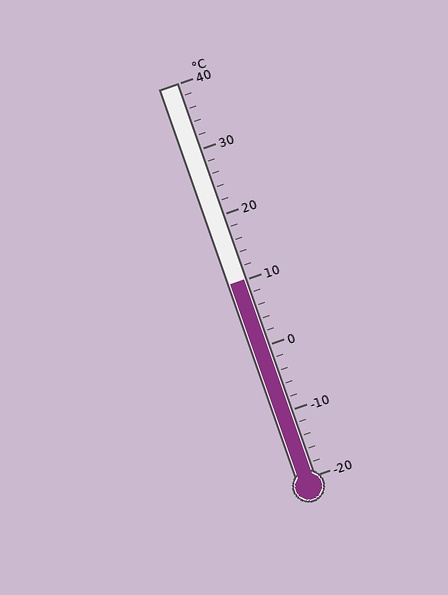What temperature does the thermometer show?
The thermometer shows approximately 10°C.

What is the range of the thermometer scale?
The thermometer scale ranges from -20°C to 40°C.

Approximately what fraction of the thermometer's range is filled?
The thermometer is filled to approximately 50% of its range.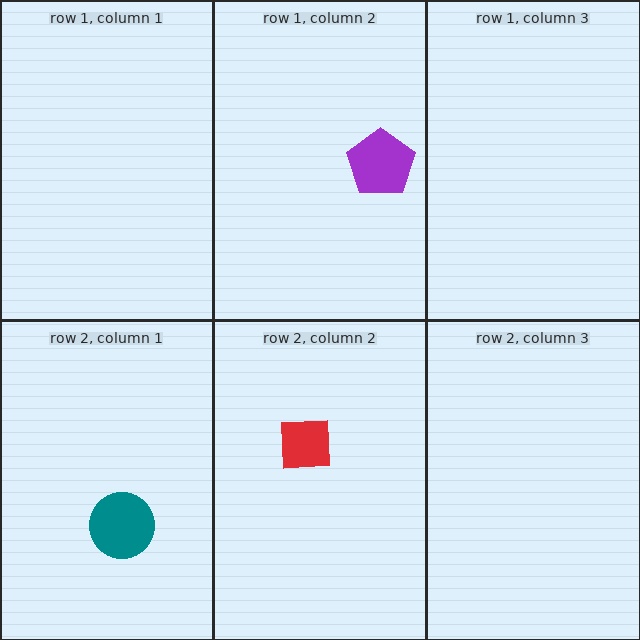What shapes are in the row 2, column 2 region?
The red square.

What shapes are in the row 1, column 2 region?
The purple pentagon.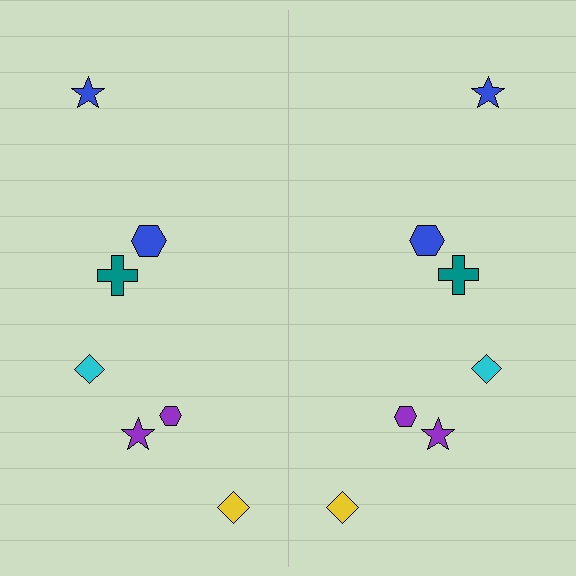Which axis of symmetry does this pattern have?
The pattern has a vertical axis of symmetry running through the center of the image.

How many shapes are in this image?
There are 14 shapes in this image.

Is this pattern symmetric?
Yes, this pattern has bilateral (reflection) symmetry.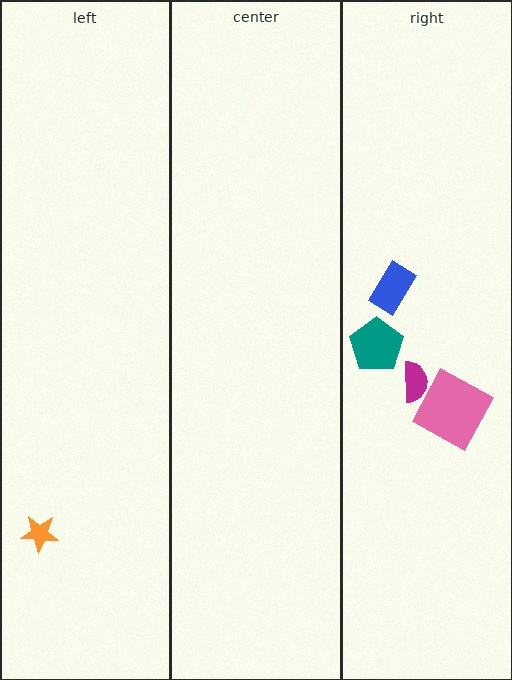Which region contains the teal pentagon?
The right region.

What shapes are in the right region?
The pink square, the teal pentagon, the blue rectangle, the magenta semicircle.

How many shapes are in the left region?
1.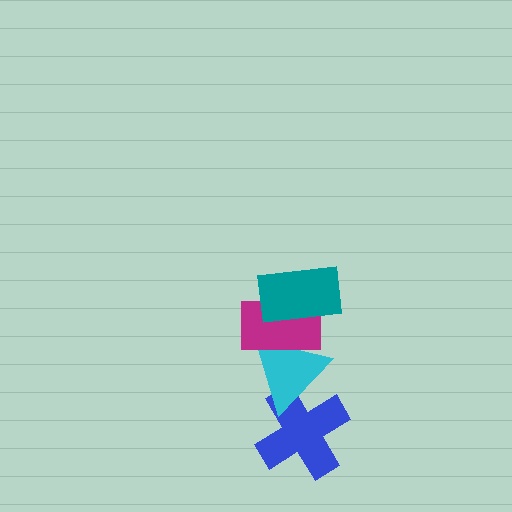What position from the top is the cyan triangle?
The cyan triangle is 3rd from the top.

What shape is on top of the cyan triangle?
The magenta rectangle is on top of the cyan triangle.